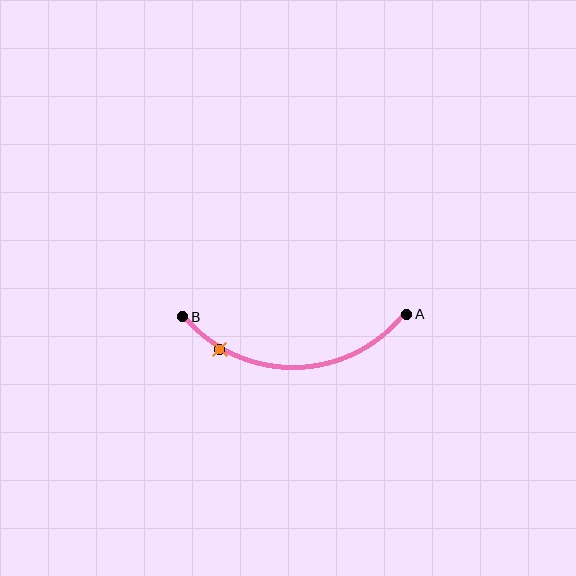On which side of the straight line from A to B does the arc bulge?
The arc bulges below the straight line connecting A and B.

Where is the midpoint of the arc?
The arc midpoint is the point on the curve farthest from the straight line joining A and B. It sits below that line.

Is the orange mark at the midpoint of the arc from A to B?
No. The orange mark lies on the arc but is closer to endpoint B. The arc midpoint would be at the point on the curve equidistant along the arc from both A and B.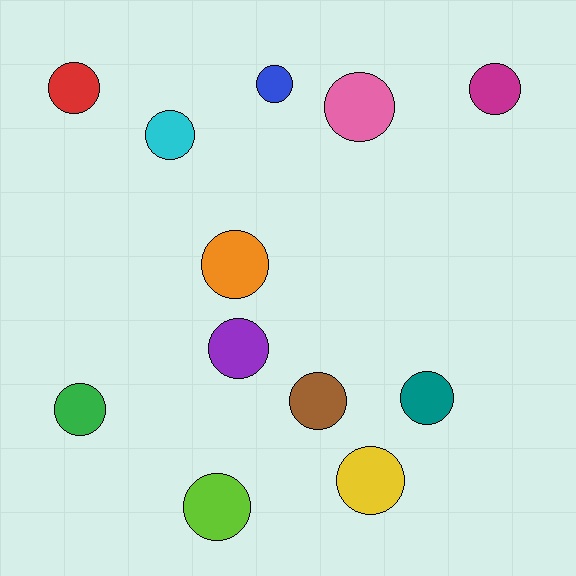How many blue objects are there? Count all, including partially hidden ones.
There is 1 blue object.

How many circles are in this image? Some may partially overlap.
There are 12 circles.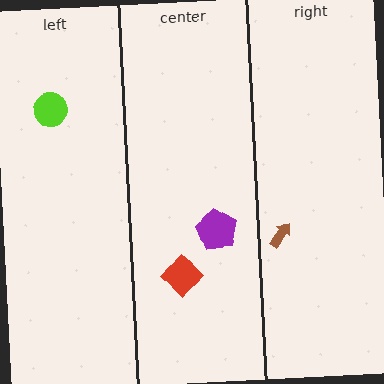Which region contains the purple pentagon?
The center region.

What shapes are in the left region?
The lime circle.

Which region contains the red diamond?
The center region.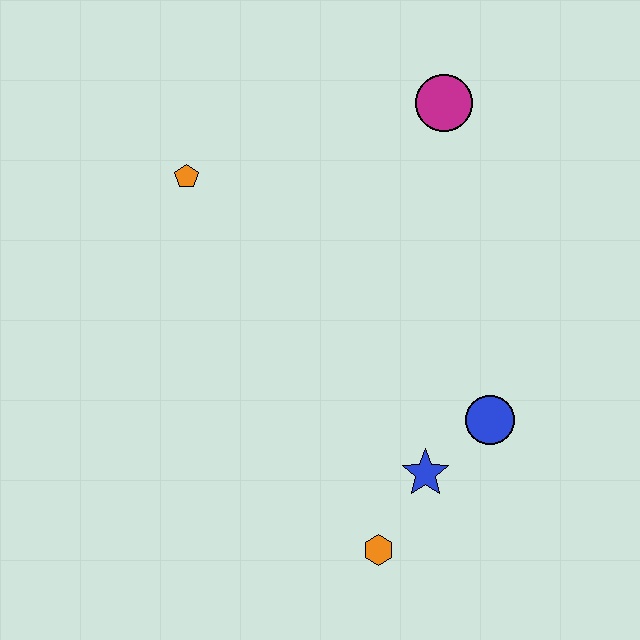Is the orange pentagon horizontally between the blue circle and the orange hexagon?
No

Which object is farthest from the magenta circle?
The orange hexagon is farthest from the magenta circle.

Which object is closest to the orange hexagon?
The blue star is closest to the orange hexagon.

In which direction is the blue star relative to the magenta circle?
The blue star is below the magenta circle.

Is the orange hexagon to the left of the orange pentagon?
No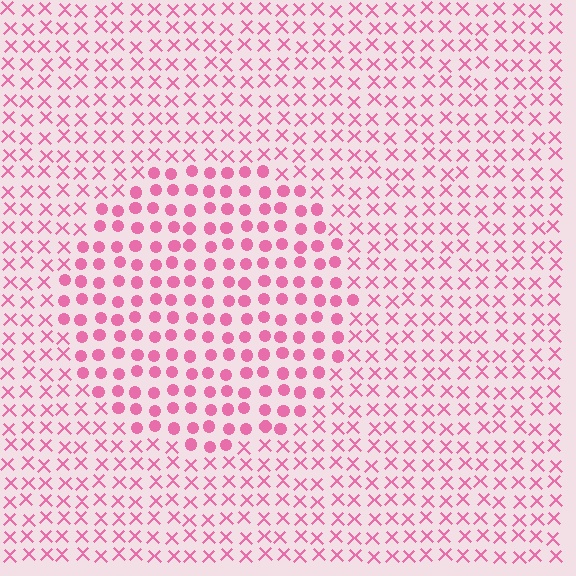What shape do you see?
I see a circle.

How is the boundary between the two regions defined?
The boundary is defined by a change in element shape: circles inside vs. X marks outside. All elements share the same color and spacing.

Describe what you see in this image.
The image is filled with small pink elements arranged in a uniform grid. A circle-shaped region contains circles, while the surrounding area contains X marks. The boundary is defined purely by the change in element shape.